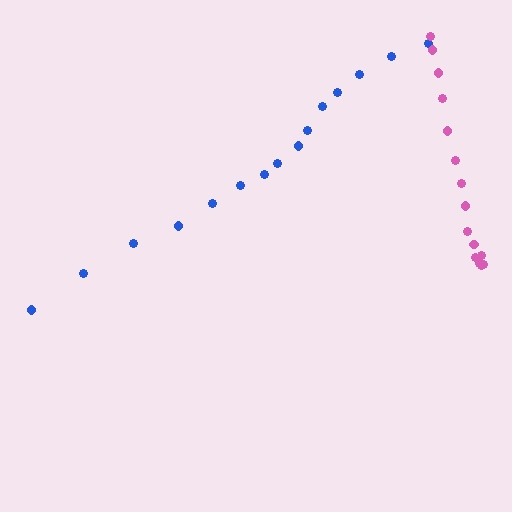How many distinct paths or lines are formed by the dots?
There are 2 distinct paths.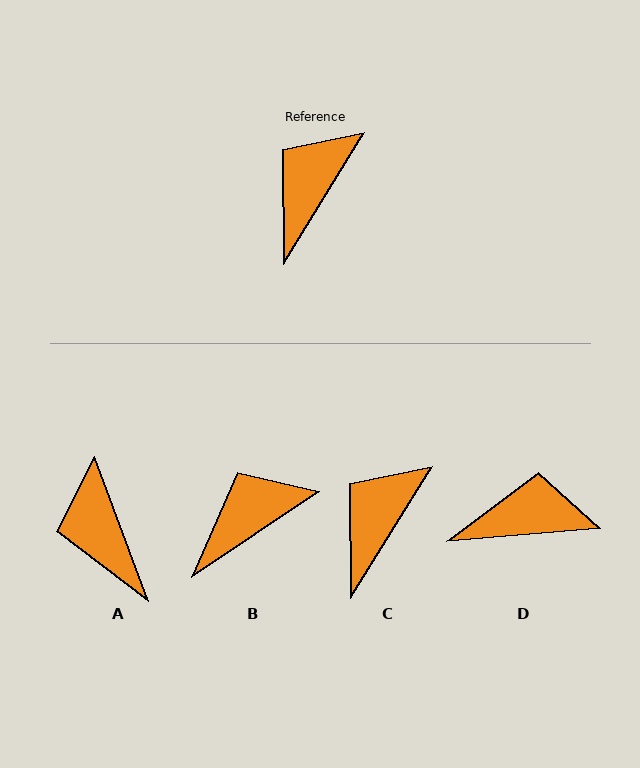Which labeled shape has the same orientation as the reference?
C.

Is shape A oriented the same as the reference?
No, it is off by about 52 degrees.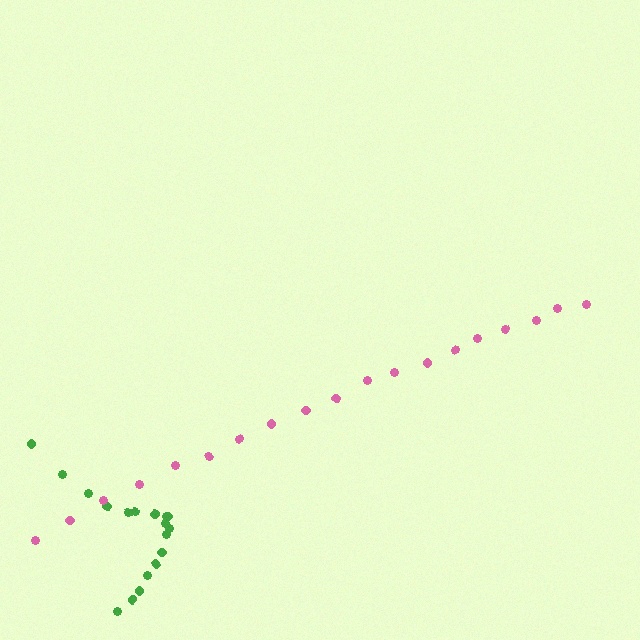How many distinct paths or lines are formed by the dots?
There are 2 distinct paths.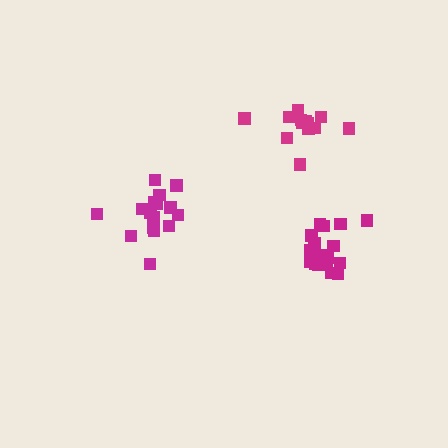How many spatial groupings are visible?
There are 3 spatial groupings.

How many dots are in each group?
Group 1: 17 dots, Group 2: 16 dots, Group 3: 13 dots (46 total).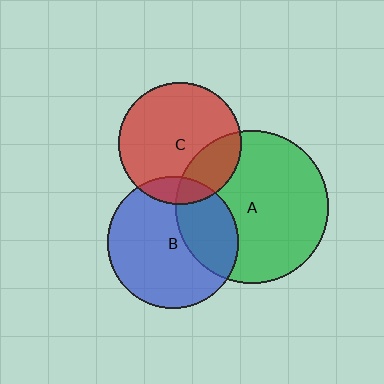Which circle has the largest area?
Circle A (green).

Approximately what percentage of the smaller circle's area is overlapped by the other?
Approximately 15%.